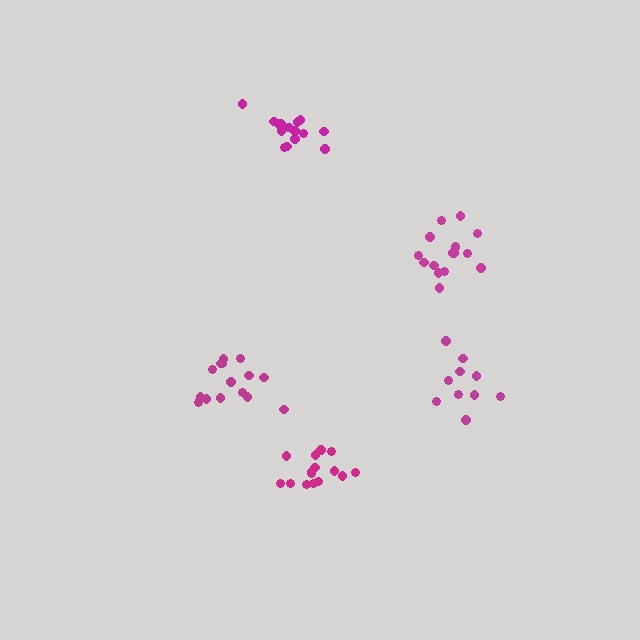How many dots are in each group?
Group 1: 15 dots, Group 2: 16 dots, Group 3: 15 dots, Group 4: 15 dots, Group 5: 10 dots (71 total).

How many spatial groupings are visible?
There are 5 spatial groupings.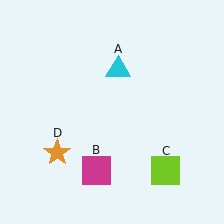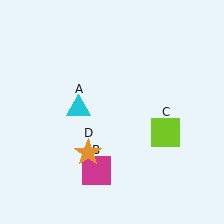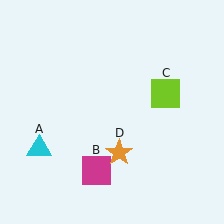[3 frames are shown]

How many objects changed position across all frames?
3 objects changed position: cyan triangle (object A), lime square (object C), orange star (object D).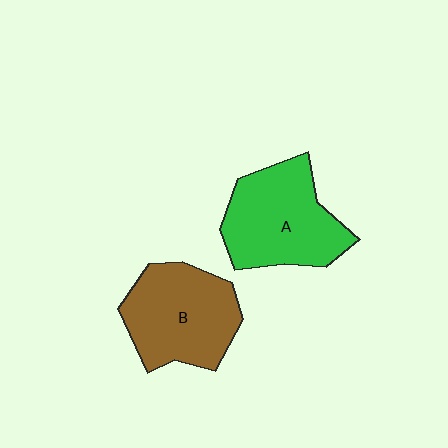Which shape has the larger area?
Shape A (green).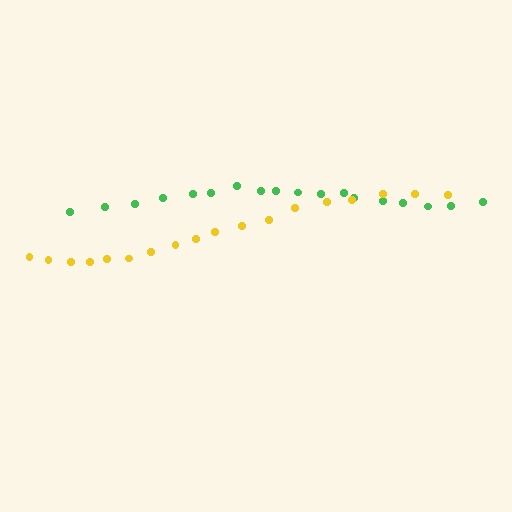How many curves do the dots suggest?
There are 2 distinct paths.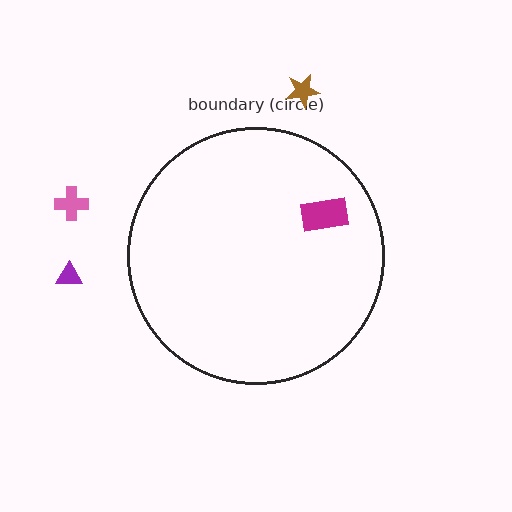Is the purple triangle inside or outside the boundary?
Outside.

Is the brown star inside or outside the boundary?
Outside.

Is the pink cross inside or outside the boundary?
Outside.